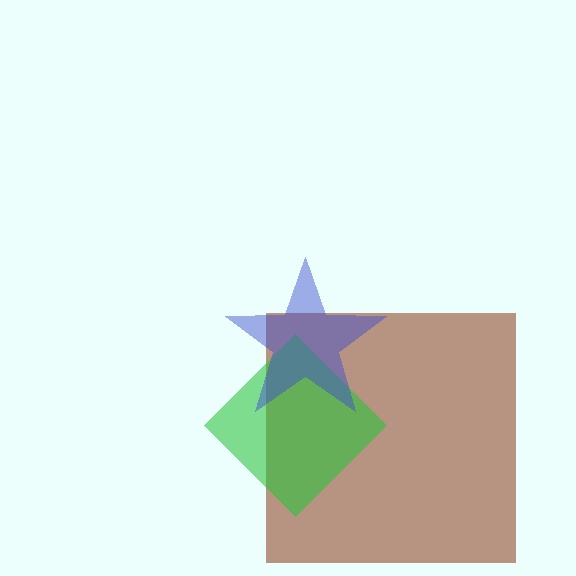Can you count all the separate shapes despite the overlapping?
Yes, there are 3 separate shapes.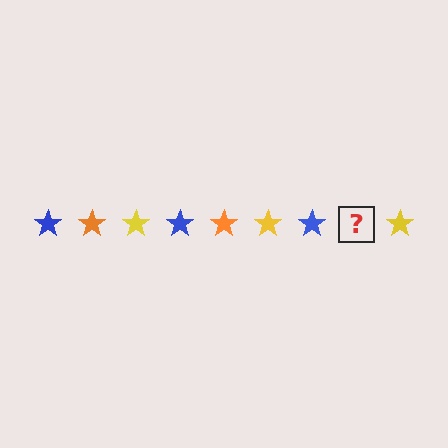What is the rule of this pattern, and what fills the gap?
The rule is that the pattern cycles through blue, orange, yellow stars. The gap should be filled with an orange star.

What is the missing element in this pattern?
The missing element is an orange star.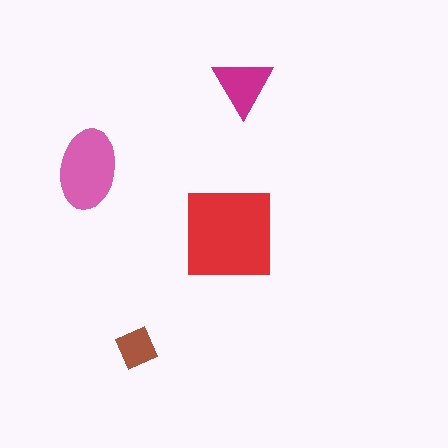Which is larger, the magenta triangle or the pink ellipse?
The pink ellipse.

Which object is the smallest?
The brown diamond.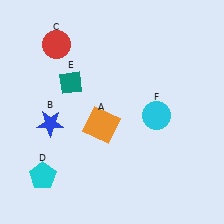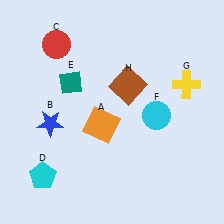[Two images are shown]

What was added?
A yellow cross (G), a brown square (H) were added in Image 2.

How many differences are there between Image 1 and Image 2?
There are 2 differences between the two images.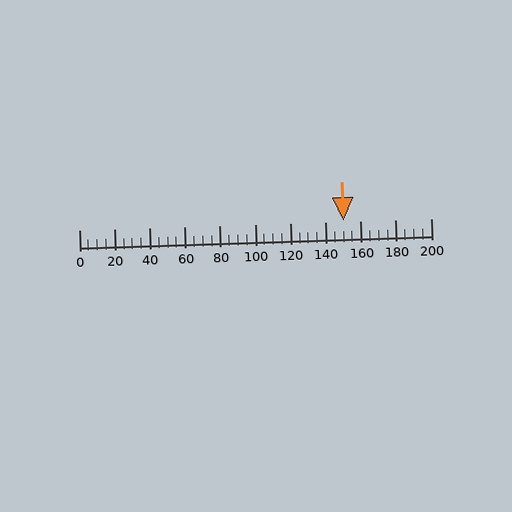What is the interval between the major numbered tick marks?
The major tick marks are spaced 20 units apart.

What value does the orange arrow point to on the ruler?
The orange arrow points to approximately 150.